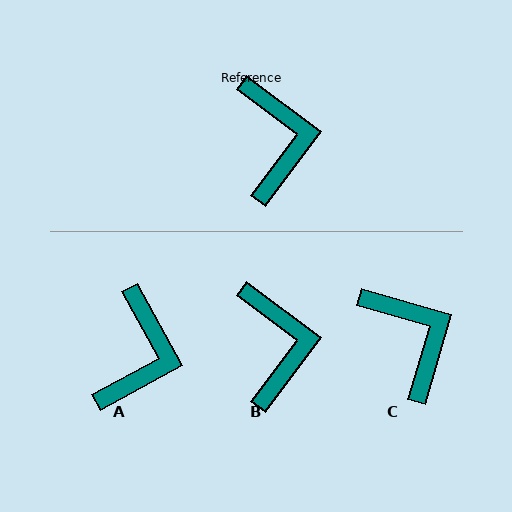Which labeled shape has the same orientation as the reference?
B.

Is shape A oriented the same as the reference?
No, it is off by about 24 degrees.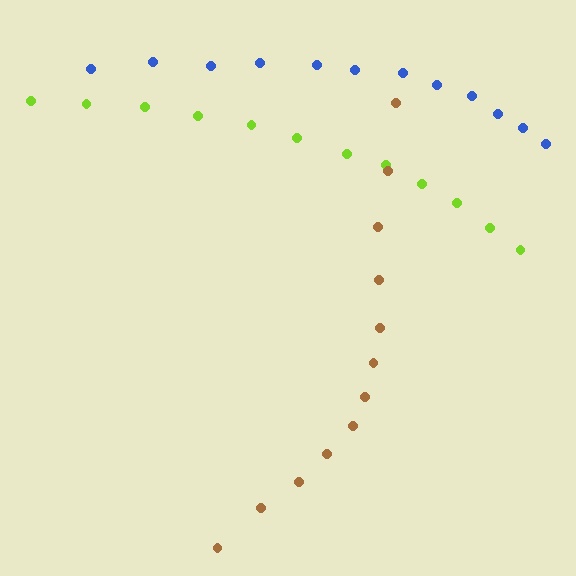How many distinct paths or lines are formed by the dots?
There are 3 distinct paths.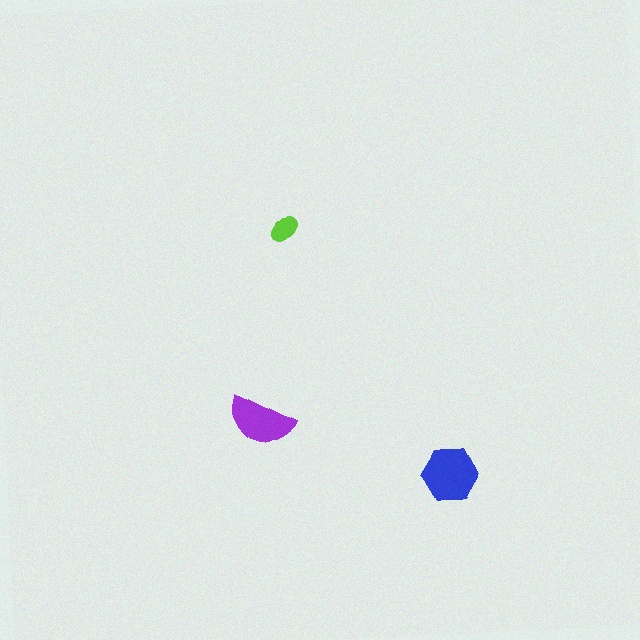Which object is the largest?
The blue hexagon.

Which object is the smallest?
The lime ellipse.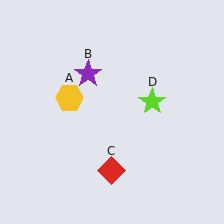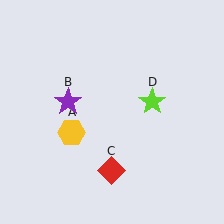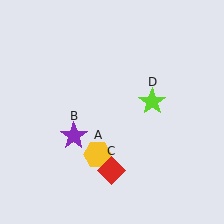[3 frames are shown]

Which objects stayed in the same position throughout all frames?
Red diamond (object C) and lime star (object D) remained stationary.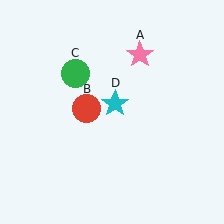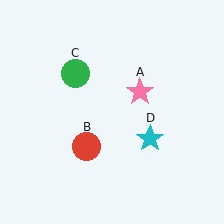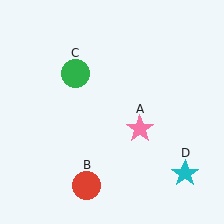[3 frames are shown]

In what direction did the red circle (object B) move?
The red circle (object B) moved down.